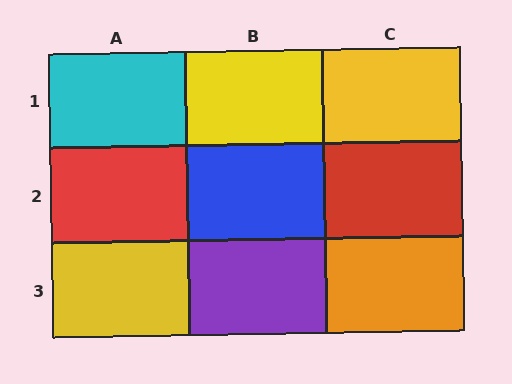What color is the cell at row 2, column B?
Blue.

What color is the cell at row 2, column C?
Red.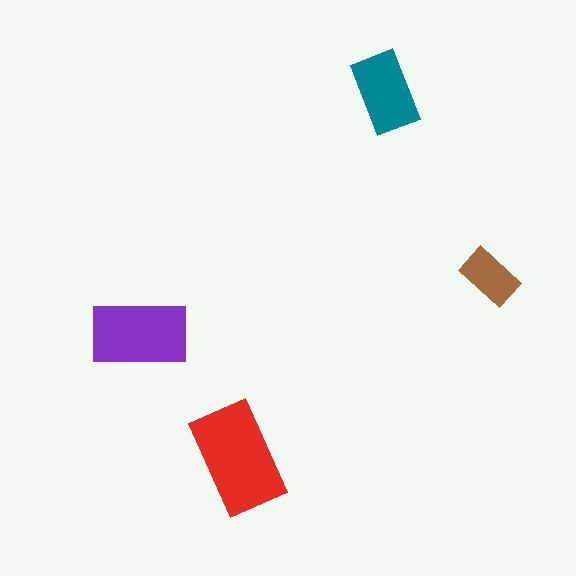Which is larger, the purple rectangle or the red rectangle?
The red one.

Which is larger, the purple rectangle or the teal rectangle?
The purple one.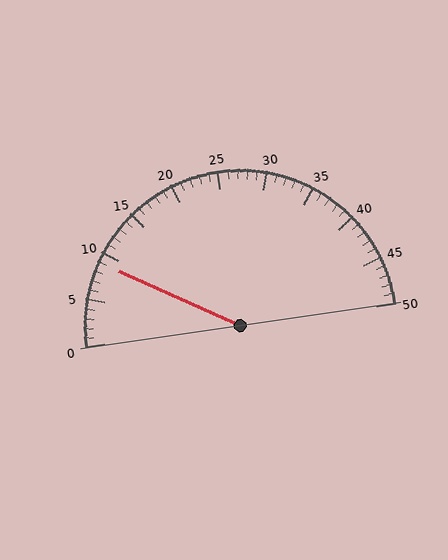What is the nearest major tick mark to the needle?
The nearest major tick mark is 10.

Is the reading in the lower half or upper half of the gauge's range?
The reading is in the lower half of the range (0 to 50).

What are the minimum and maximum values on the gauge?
The gauge ranges from 0 to 50.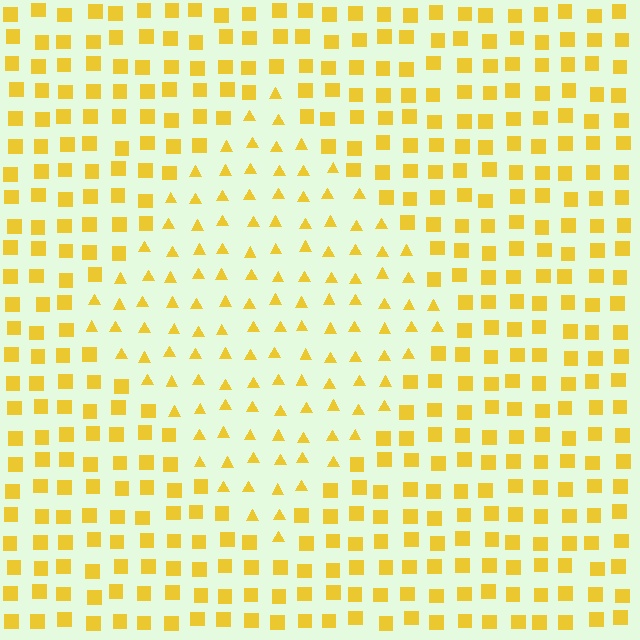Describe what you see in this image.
The image is filled with small yellow elements arranged in a uniform grid. A diamond-shaped region contains triangles, while the surrounding area contains squares. The boundary is defined purely by the change in element shape.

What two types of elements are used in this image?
The image uses triangles inside the diamond region and squares outside it.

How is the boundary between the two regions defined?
The boundary is defined by a change in element shape: triangles inside vs. squares outside. All elements share the same color and spacing.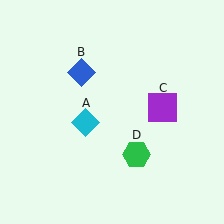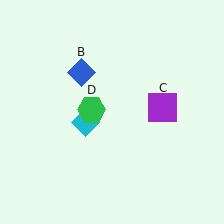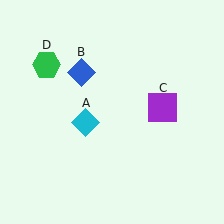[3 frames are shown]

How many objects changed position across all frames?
1 object changed position: green hexagon (object D).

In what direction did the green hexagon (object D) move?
The green hexagon (object D) moved up and to the left.